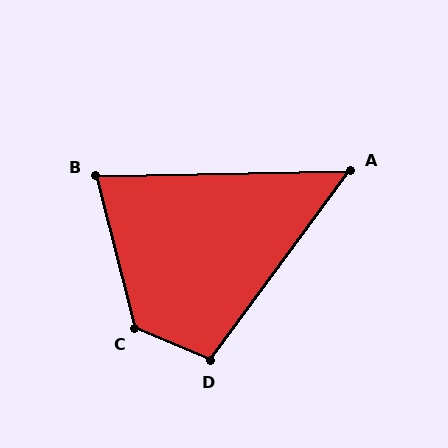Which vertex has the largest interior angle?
C, at approximately 128 degrees.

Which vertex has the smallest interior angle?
A, at approximately 52 degrees.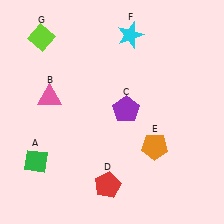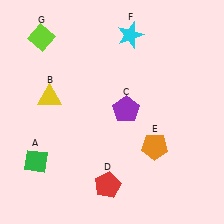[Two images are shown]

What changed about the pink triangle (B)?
In Image 1, B is pink. In Image 2, it changed to yellow.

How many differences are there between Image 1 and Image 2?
There is 1 difference between the two images.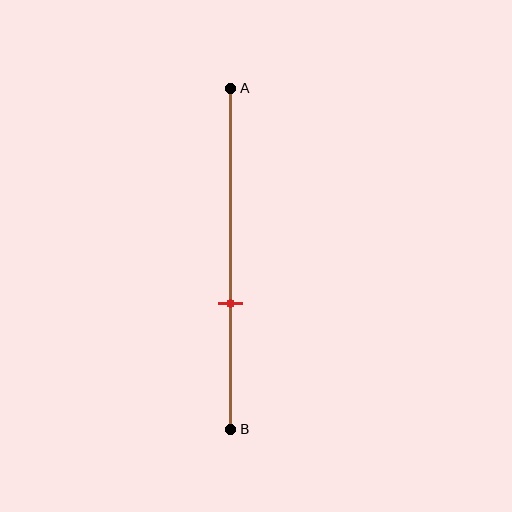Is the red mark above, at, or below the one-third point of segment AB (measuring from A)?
The red mark is below the one-third point of segment AB.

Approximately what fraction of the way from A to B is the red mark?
The red mark is approximately 65% of the way from A to B.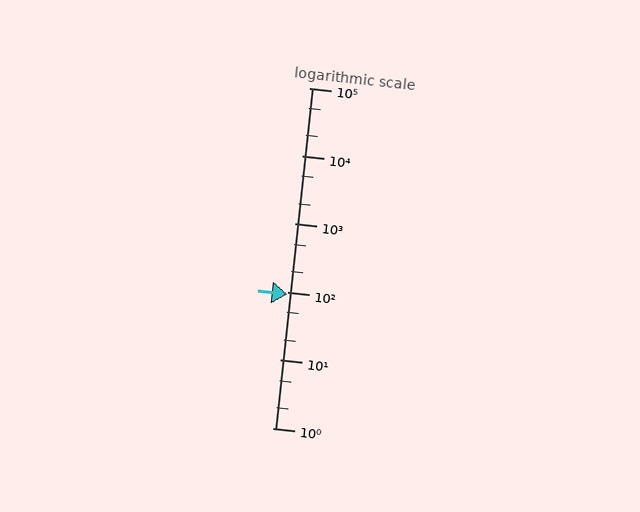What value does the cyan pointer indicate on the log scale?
The pointer indicates approximately 92.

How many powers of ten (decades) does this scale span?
The scale spans 5 decades, from 1 to 100000.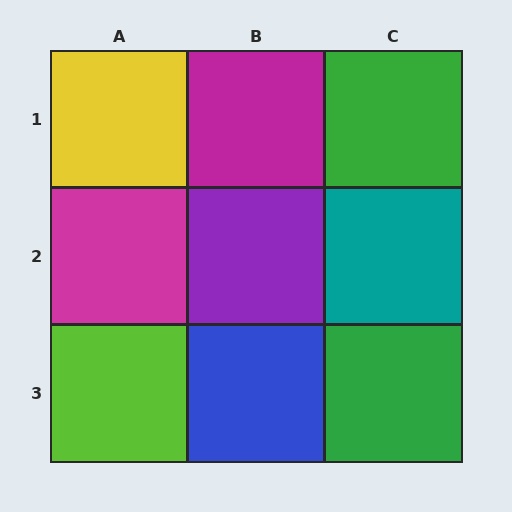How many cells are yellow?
1 cell is yellow.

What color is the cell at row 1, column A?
Yellow.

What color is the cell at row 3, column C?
Green.